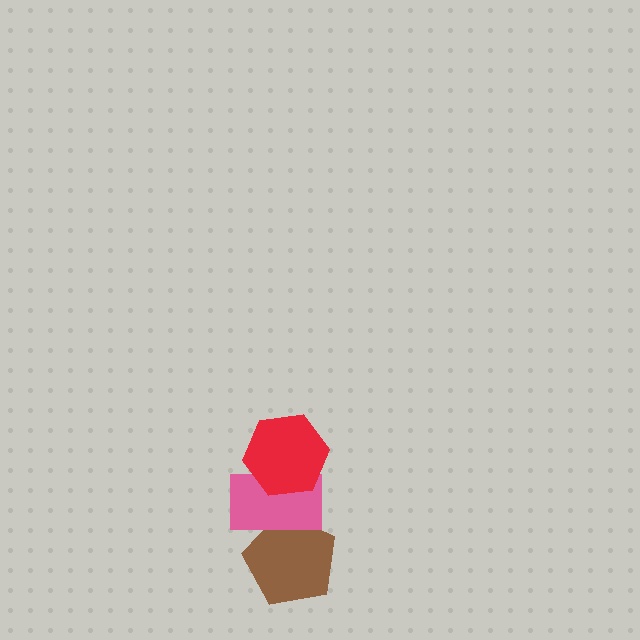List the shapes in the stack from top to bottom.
From top to bottom: the red hexagon, the pink rectangle, the brown pentagon.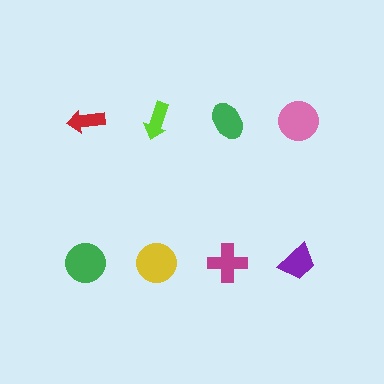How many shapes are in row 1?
4 shapes.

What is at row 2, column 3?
A magenta cross.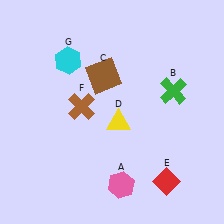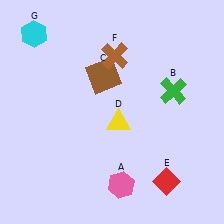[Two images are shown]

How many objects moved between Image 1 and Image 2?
2 objects moved between the two images.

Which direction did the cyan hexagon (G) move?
The cyan hexagon (G) moved left.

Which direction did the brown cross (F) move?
The brown cross (F) moved up.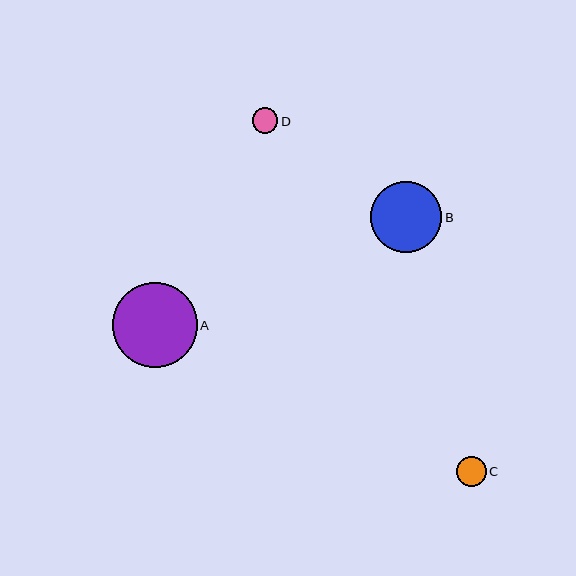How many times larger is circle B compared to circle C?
Circle B is approximately 2.4 times the size of circle C.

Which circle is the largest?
Circle A is the largest with a size of approximately 85 pixels.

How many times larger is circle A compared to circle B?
Circle A is approximately 1.2 times the size of circle B.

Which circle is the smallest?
Circle D is the smallest with a size of approximately 25 pixels.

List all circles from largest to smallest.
From largest to smallest: A, B, C, D.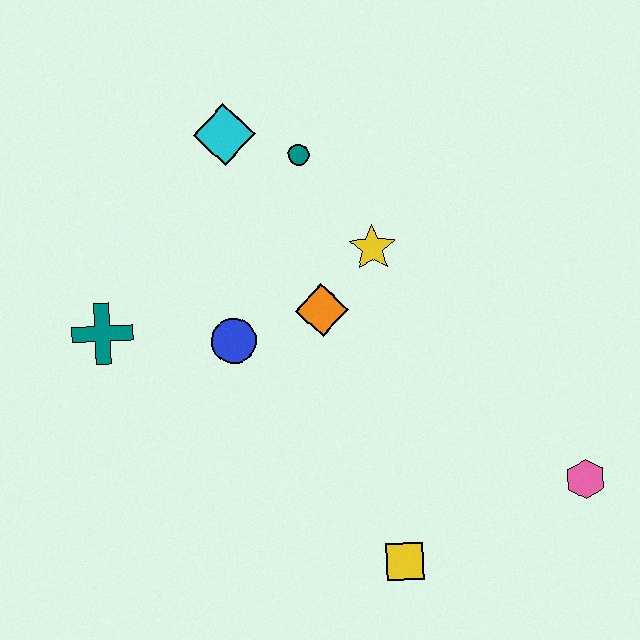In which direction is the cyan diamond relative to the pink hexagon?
The cyan diamond is above the pink hexagon.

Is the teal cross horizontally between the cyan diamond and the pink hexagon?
No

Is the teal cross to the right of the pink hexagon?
No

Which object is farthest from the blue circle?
The pink hexagon is farthest from the blue circle.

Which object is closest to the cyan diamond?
The teal circle is closest to the cyan diamond.